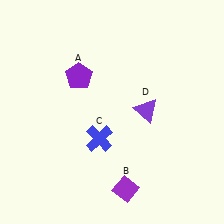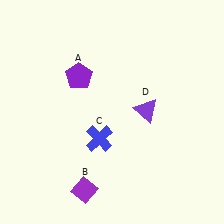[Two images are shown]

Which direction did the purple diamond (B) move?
The purple diamond (B) moved left.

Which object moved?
The purple diamond (B) moved left.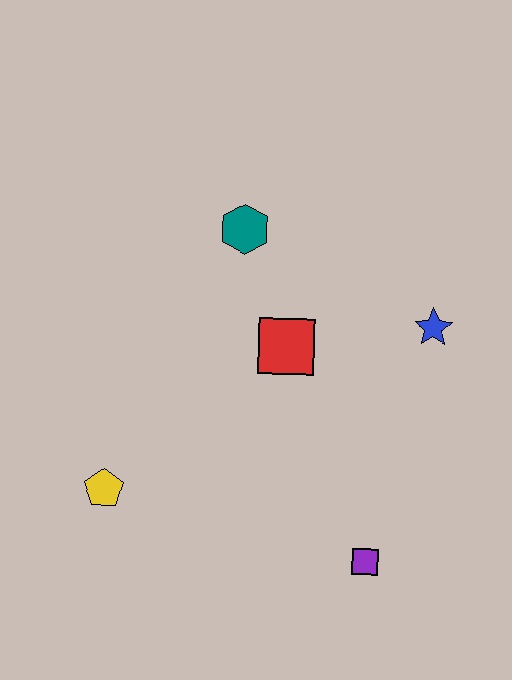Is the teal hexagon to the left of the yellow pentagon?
No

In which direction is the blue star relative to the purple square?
The blue star is above the purple square.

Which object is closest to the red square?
The teal hexagon is closest to the red square.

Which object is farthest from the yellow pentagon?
The blue star is farthest from the yellow pentagon.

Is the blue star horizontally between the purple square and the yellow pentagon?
No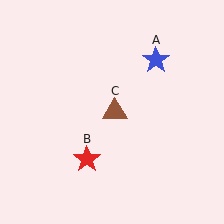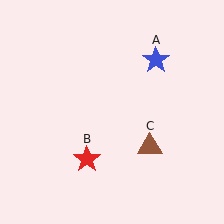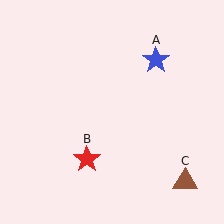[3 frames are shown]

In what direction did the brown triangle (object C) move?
The brown triangle (object C) moved down and to the right.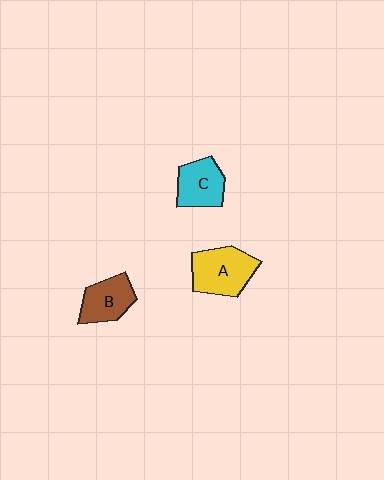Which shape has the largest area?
Shape A (yellow).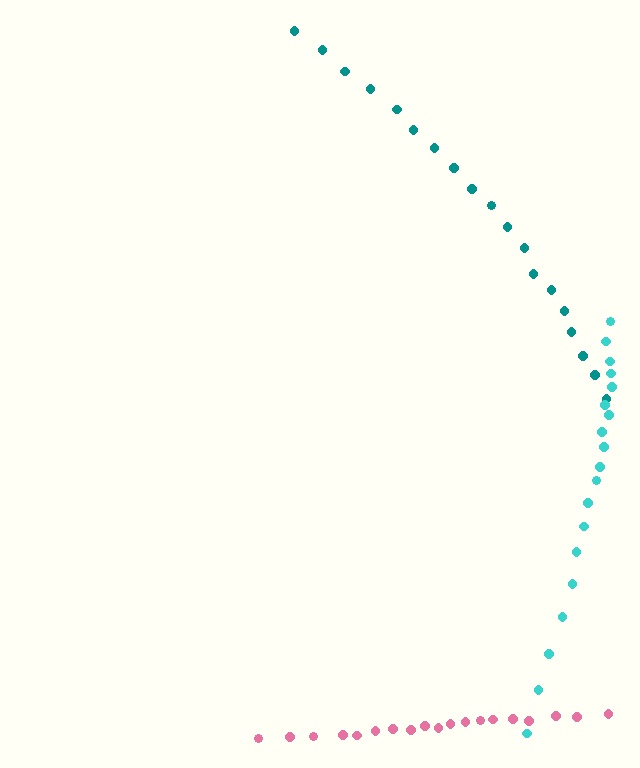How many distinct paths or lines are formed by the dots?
There are 3 distinct paths.